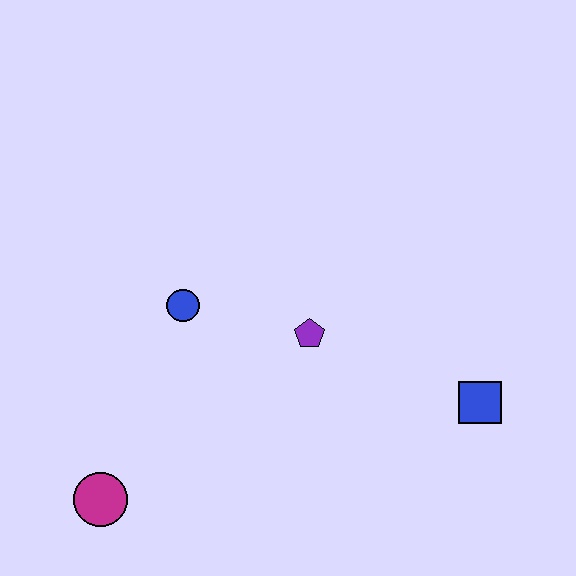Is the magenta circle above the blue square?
No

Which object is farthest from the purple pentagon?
The magenta circle is farthest from the purple pentagon.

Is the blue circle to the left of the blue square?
Yes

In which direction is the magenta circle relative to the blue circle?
The magenta circle is below the blue circle.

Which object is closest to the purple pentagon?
The blue circle is closest to the purple pentagon.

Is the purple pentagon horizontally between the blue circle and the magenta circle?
No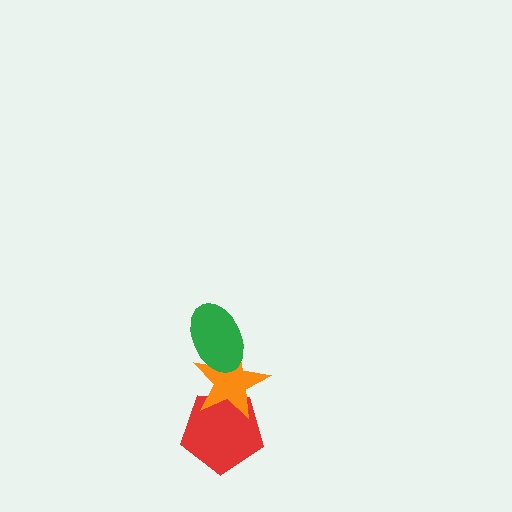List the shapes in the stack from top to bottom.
From top to bottom: the green ellipse, the orange star, the red pentagon.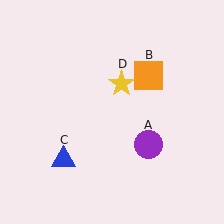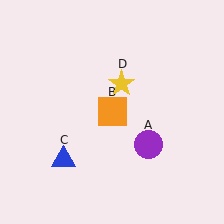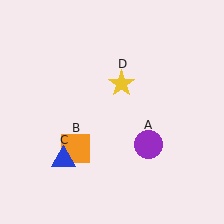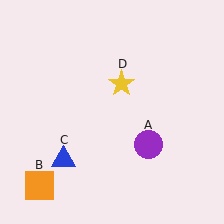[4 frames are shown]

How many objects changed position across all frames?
1 object changed position: orange square (object B).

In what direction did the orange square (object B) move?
The orange square (object B) moved down and to the left.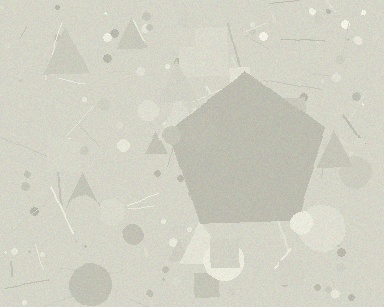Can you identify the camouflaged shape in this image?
The camouflaged shape is a pentagon.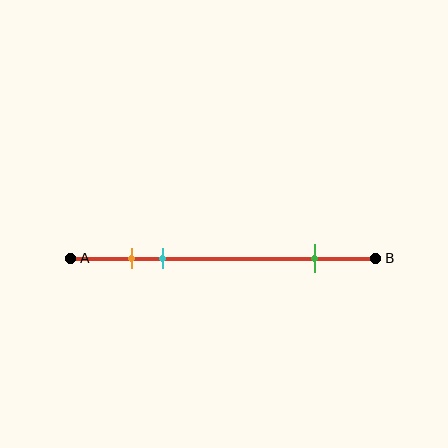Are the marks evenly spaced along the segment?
No, the marks are not evenly spaced.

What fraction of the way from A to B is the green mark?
The green mark is approximately 80% (0.8) of the way from A to B.